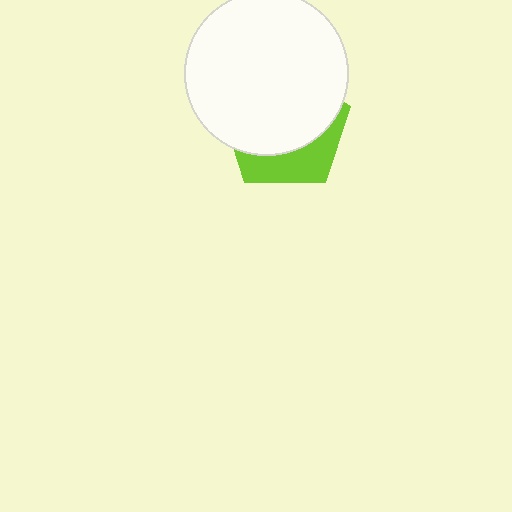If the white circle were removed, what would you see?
You would see the complete lime pentagon.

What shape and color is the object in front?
The object in front is a white circle.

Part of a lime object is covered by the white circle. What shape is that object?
It is a pentagon.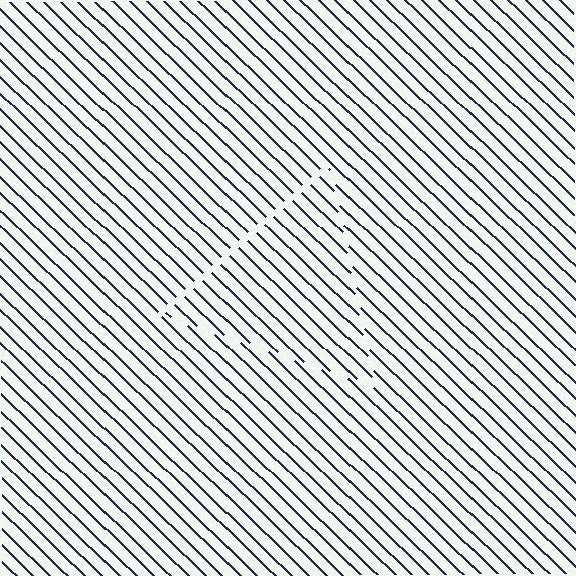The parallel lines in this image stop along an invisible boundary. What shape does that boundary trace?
An illusory triangle. The interior of the shape contains the same grating, shifted by half a period — the contour is defined by the phase discontinuity where line-ends from the inner and outer gratings abut.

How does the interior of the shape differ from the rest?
The interior of the shape contains the same grating, shifted by half a period — the contour is defined by the phase discontinuity where line-ends from the inner and outer gratings abut.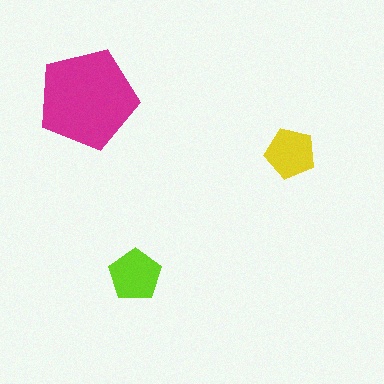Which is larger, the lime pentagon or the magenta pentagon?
The magenta one.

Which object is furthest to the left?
The magenta pentagon is leftmost.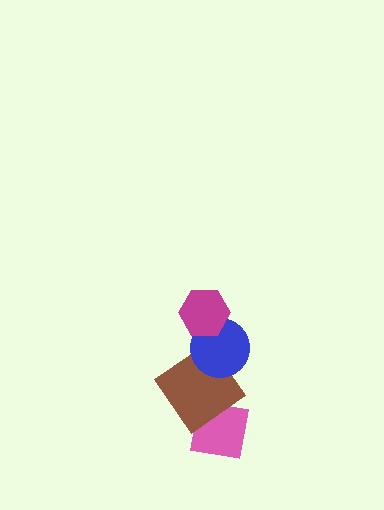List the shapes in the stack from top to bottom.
From top to bottom: the magenta hexagon, the blue circle, the brown diamond, the pink square.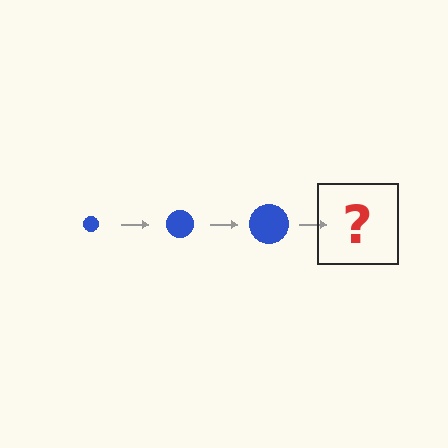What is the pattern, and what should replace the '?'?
The pattern is that the circle gets progressively larger each step. The '?' should be a blue circle, larger than the previous one.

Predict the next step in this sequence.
The next step is a blue circle, larger than the previous one.